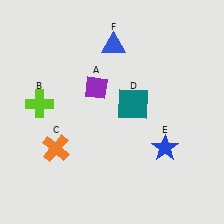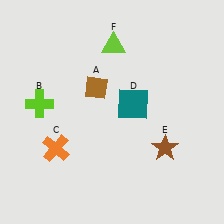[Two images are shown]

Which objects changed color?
A changed from purple to brown. E changed from blue to brown. F changed from blue to lime.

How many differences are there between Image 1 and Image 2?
There are 3 differences between the two images.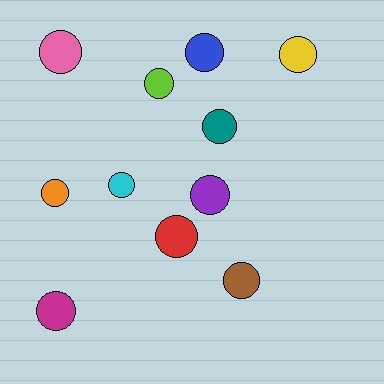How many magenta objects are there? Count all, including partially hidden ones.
There is 1 magenta object.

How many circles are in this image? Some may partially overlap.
There are 11 circles.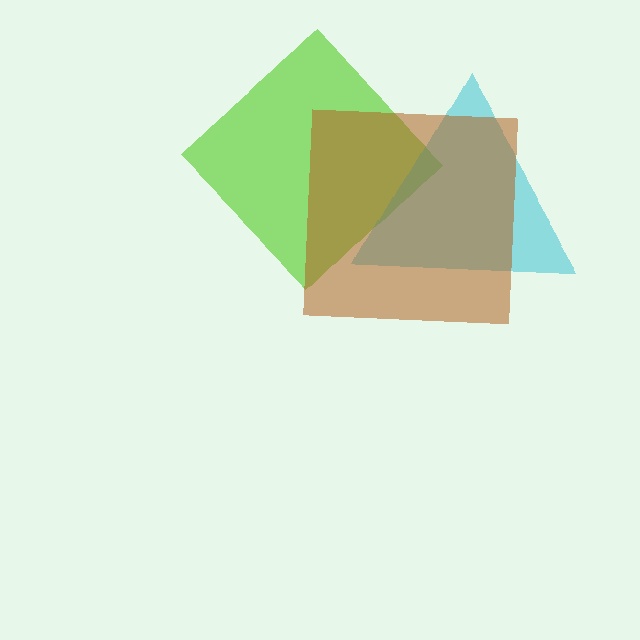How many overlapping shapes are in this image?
There are 3 overlapping shapes in the image.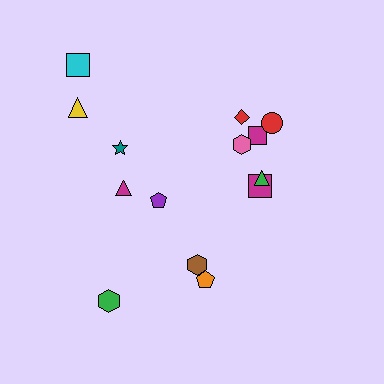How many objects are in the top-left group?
There are 4 objects.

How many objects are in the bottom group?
There are 4 objects.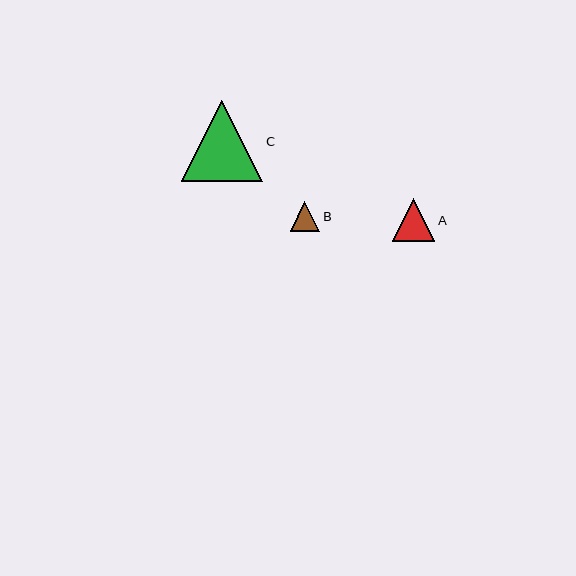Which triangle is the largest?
Triangle C is the largest with a size of approximately 81 pixels.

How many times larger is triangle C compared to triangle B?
Triangle C is approximately 2.7 times the size of triangle B.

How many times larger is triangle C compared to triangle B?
Triangle C is approximately 2.7 times the size of triangle B.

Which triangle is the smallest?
Triangle B is the smallest with a size of approximately 30 pixels.